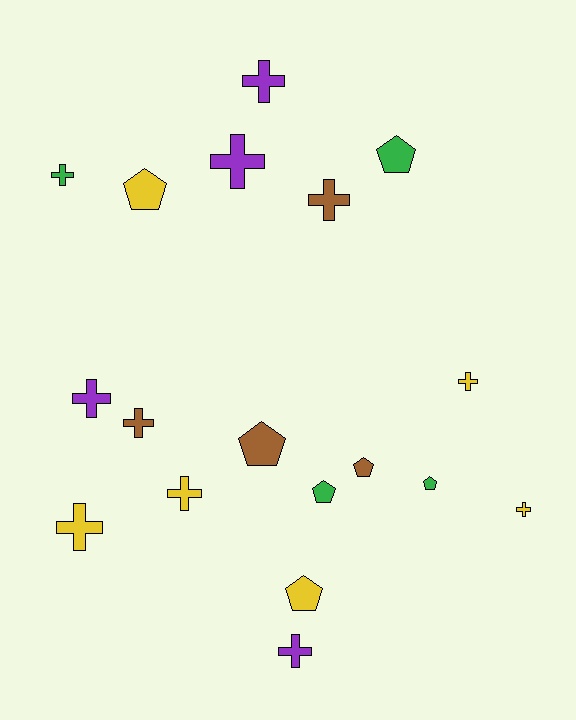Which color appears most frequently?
Yellow, with 6 objects.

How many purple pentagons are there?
There are no purple pentagons.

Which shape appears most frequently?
Cross, with 11 objects.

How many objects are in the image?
There are 18 objects.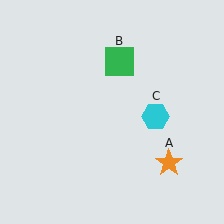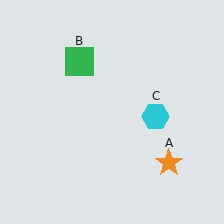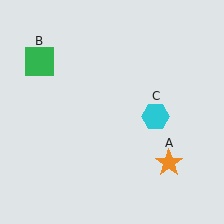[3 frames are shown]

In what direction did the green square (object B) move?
The green square (object B) moved left.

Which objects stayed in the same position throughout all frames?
Orange star (object A) and cyan hexagon (object C) remained stationary.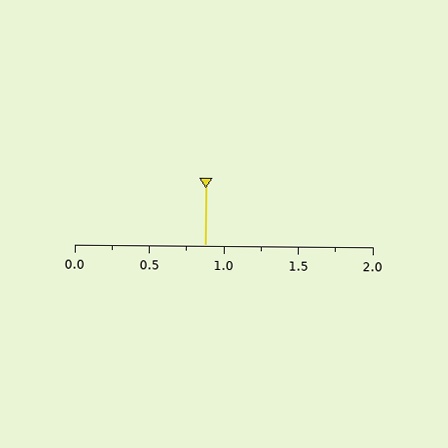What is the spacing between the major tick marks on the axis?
The major ticks are spaced 0.5 apart.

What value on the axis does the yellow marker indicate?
The marker indicates approximately 0.88.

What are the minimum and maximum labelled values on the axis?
The axis runs from 0.0 to 2.0.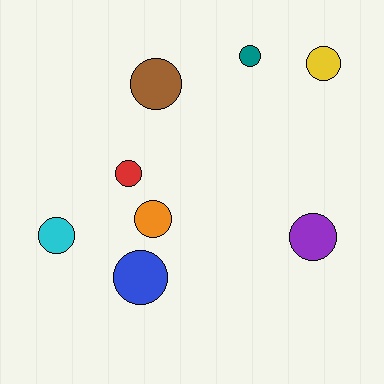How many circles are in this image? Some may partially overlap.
There are 8 circles.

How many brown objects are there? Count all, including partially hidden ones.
There is 1 brown object.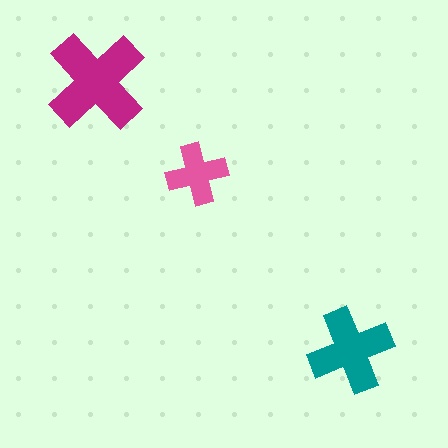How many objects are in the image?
There are 3 objects in the image.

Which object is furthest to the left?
The magenta cross is leftmost.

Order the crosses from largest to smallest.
the magenta one, the teal one, the pink one.